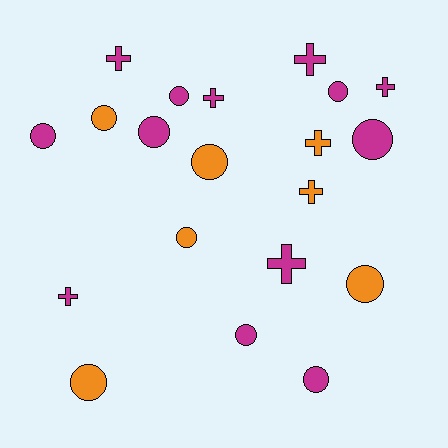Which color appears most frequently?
Magenta, with 13 objects.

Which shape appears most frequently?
Circle, with 12 objects.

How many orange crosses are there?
There are 2 orange crosses.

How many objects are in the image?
There are 20 objects.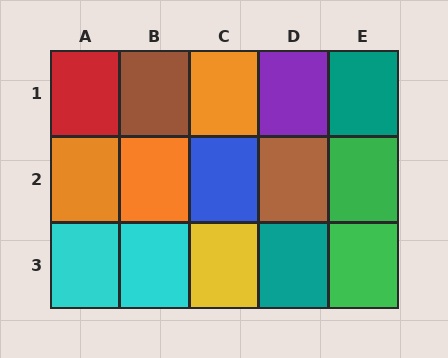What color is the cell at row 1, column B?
Brown.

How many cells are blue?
1 cell is blue.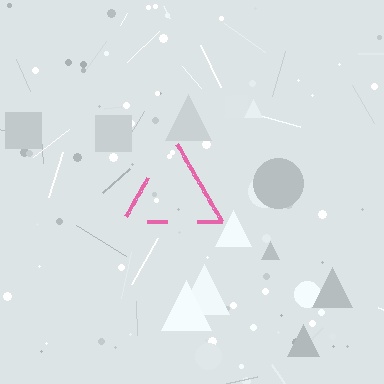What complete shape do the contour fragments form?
The contour fragments form a triangle.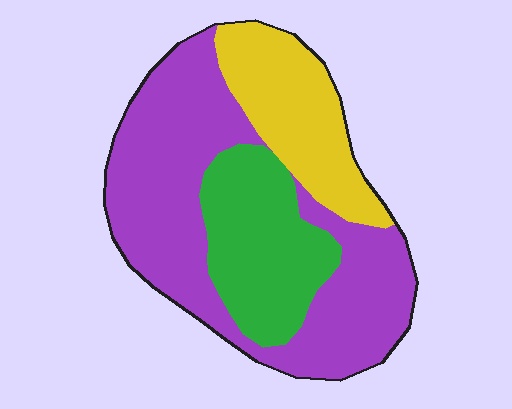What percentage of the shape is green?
Green covers roughly 25% of the shape.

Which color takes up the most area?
Purple, at roughly 55%.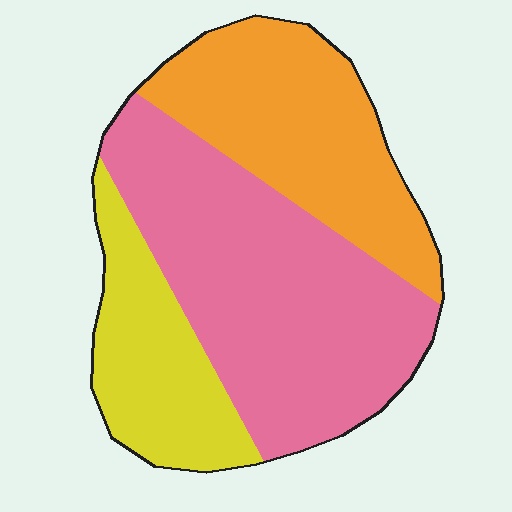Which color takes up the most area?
Pink, at roughly 50%.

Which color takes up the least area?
Yellow, at roughly 20%.